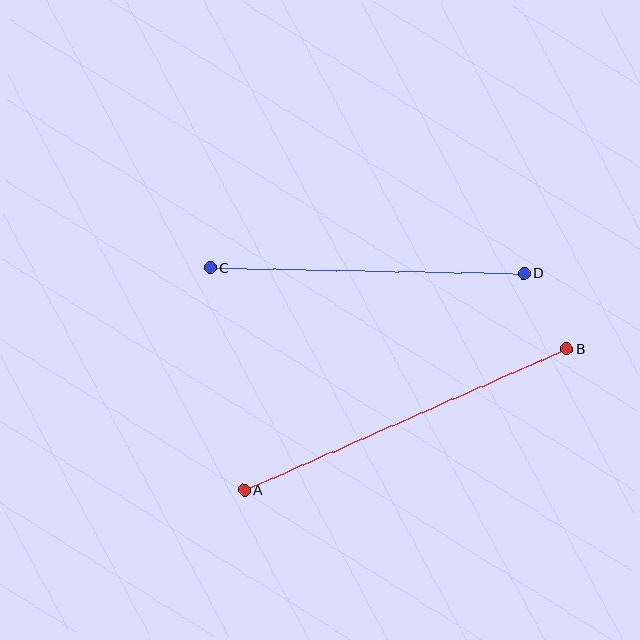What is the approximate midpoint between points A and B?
The midpoint is at approximately (406, 419) pixels.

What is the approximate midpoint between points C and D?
The midpoint is at approximately (367, 270) pixels.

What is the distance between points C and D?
The distance is approximately 314 pixels.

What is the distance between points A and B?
The distance is approximately 352 pixels.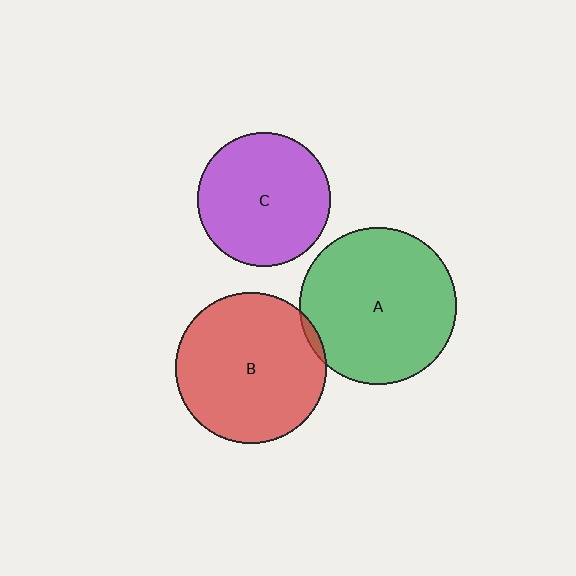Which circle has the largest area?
Circle A (green).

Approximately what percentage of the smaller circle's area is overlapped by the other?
Approximately 5%.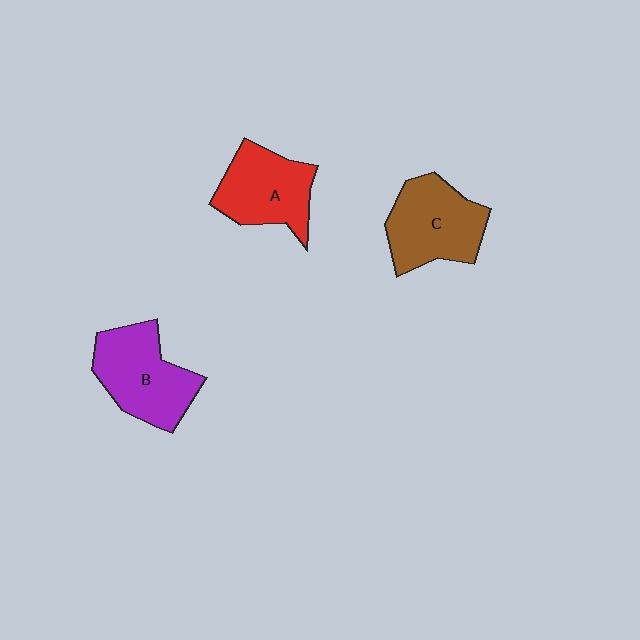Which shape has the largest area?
Shape B (purple).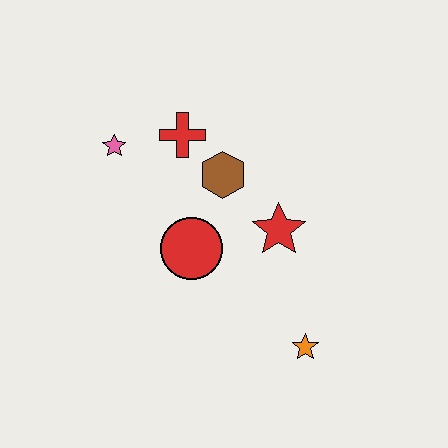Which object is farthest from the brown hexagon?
The orange star is farthest from the brown hexagon.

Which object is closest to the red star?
The brown hexagon is closest to the red star.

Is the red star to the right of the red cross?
Yes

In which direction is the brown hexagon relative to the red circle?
The brown hexagon is above the red circle.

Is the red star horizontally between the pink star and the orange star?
Yes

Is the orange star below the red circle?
Yes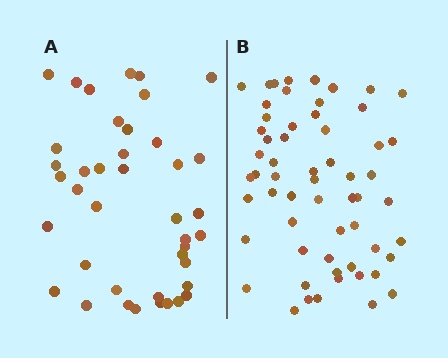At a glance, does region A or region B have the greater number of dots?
Region B (the right region) has more dots.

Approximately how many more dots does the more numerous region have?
Region B has approximately 20 more dots than region A.